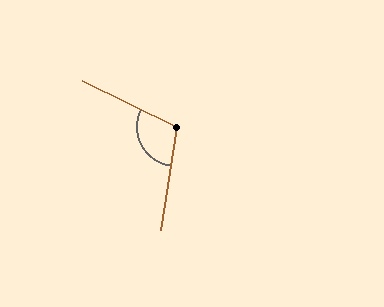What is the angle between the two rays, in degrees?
Approximately 107 degrees.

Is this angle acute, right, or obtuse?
It is obtuse.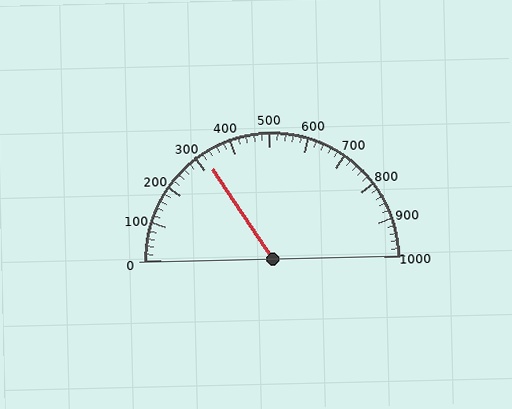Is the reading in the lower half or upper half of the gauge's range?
The reading is in the lower half of the range (0 to 1000).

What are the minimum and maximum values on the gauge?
The gauge ranges from 0 to 1000.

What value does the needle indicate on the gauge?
The needle indicates approximately 320.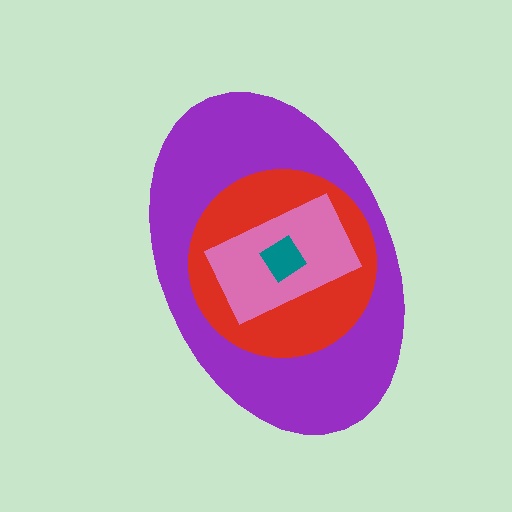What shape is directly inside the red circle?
The pink rectangle.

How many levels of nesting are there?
4.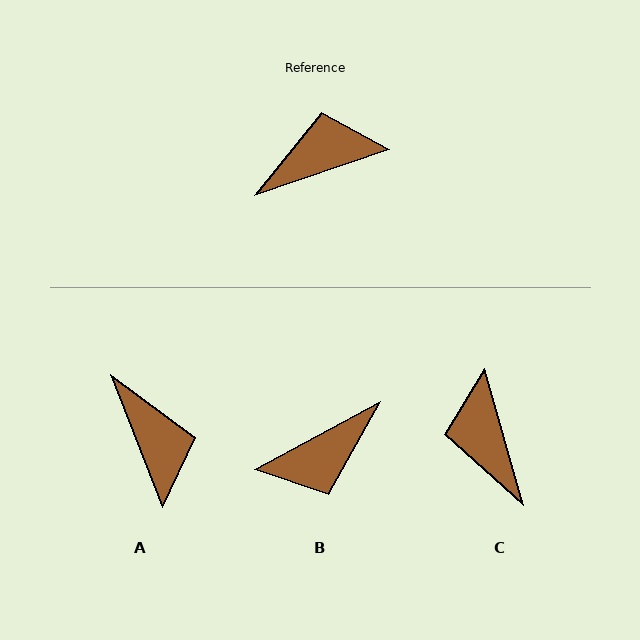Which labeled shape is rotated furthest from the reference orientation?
B, about 170 degrees away.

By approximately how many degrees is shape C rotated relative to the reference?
Approximately 87 degrees counter-clockwise.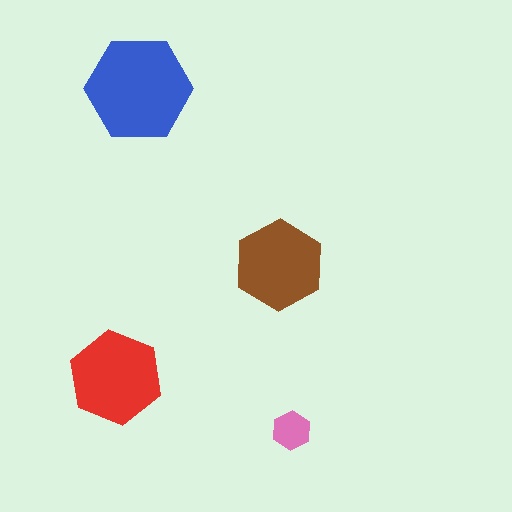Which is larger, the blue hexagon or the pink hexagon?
The blue one.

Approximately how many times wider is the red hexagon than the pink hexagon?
About 2.5 times wider.